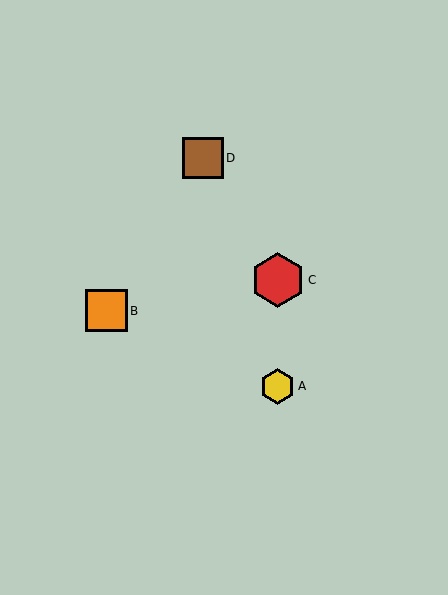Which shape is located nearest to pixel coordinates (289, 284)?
The red hexagon (labeled C) at (278, 280) is nearest to that location.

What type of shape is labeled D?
Shape D is a brown square.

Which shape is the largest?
The red hexagon (labeled C) is the largest.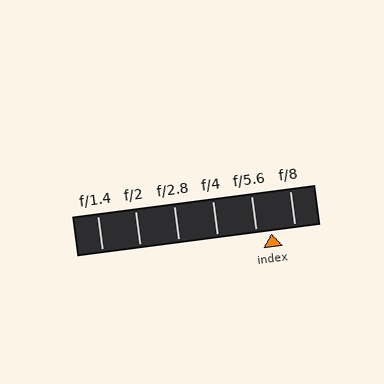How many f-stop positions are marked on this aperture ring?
There are 6 f-stop positions marked.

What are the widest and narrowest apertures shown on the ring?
The widest aperture shown is f/1.4 and the narrowest is f/8.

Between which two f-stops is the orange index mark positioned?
The index mark is between f/5.6 and f/8.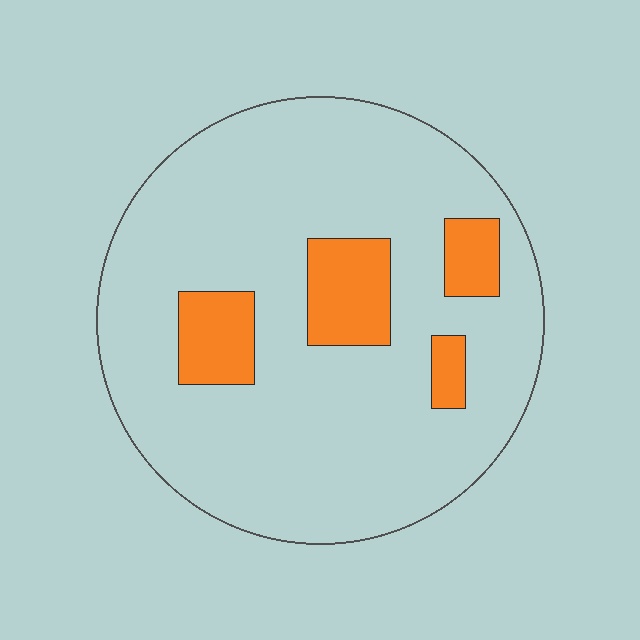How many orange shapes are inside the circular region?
4.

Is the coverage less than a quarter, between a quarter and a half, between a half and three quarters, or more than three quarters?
Less than a quarter.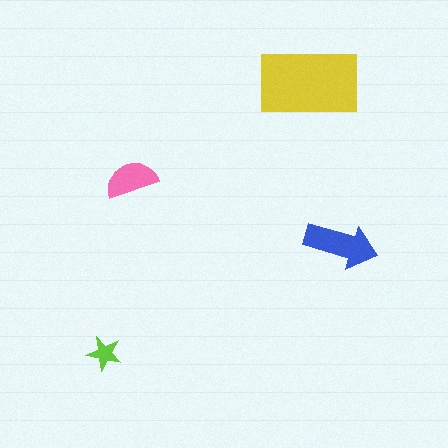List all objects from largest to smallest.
The yellow rectangle, the blue arrow, the pink semicircle, the lime star.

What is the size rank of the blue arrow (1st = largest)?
2nd.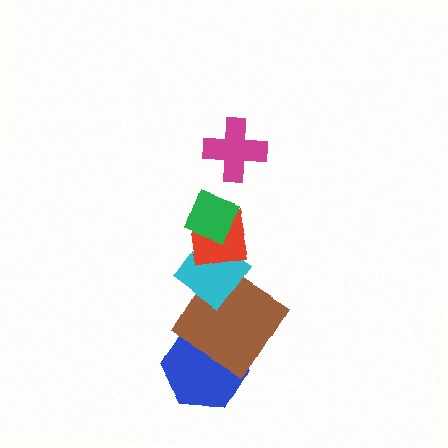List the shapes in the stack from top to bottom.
From top to bottom: the magenta cross, the green diamond, the red square, the cyan diamond, the brown diamond, the blue hexagon.